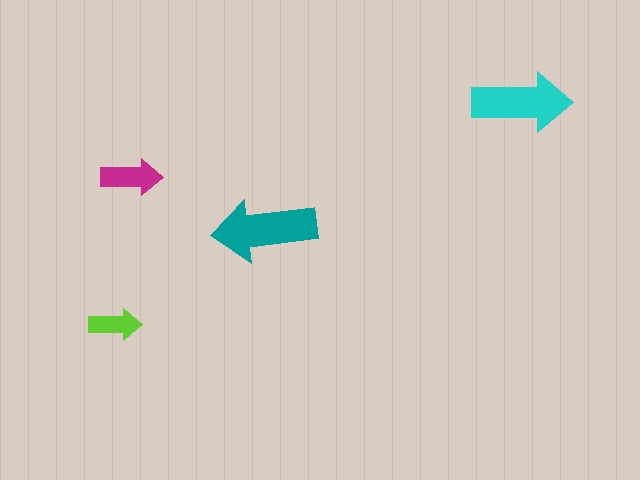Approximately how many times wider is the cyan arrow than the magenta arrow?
About 1.5 times wider.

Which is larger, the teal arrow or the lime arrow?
The teal one.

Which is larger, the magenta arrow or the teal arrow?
The teal one.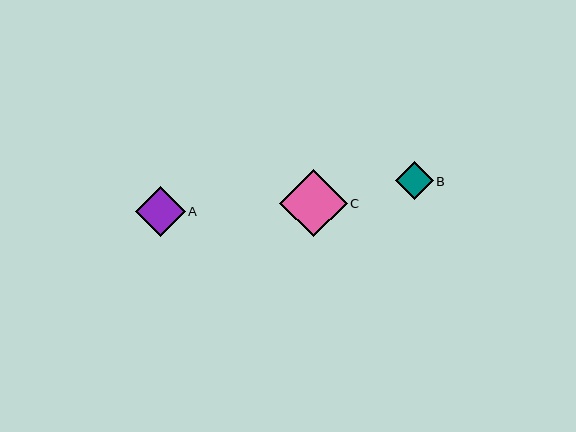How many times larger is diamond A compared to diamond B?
Diamond A is approximately 1.3 times the size of diamond B.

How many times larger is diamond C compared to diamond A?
Diamond C is approximately 1.3 times the size of diamond A.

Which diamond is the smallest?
Diamond B is the smallest with a size of approximately 37 pixels.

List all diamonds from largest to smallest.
From largest to smallest: C, A, B.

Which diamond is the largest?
Diamond C is the largest with a size of approximately 67 pixels.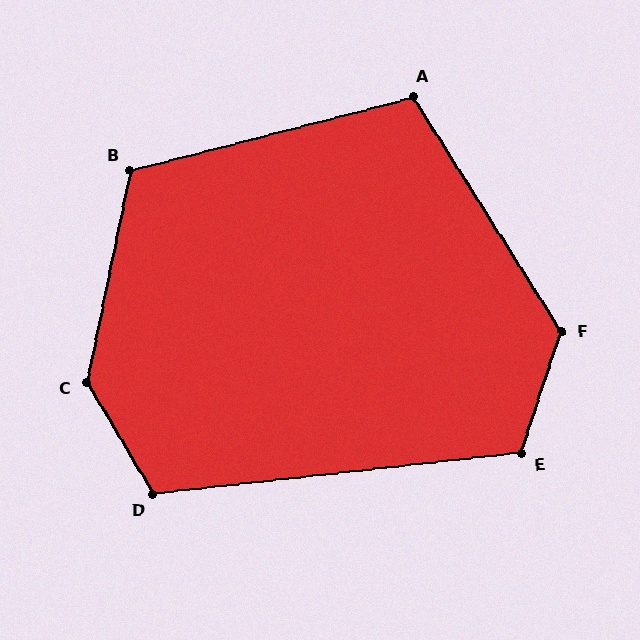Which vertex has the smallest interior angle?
A, at approximately 108 degrees.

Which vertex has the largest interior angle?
C, at approximately 138 degrees.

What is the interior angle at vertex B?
Approximately 116 degrees (obtuse).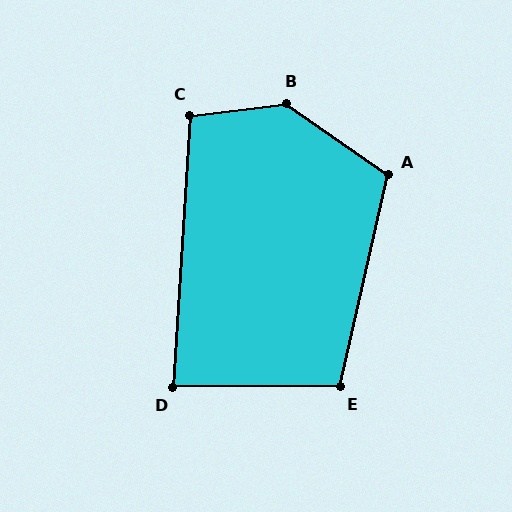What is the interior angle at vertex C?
Approximately 100 degrees (obtuse).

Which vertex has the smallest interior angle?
D, at approximately 86 degrees.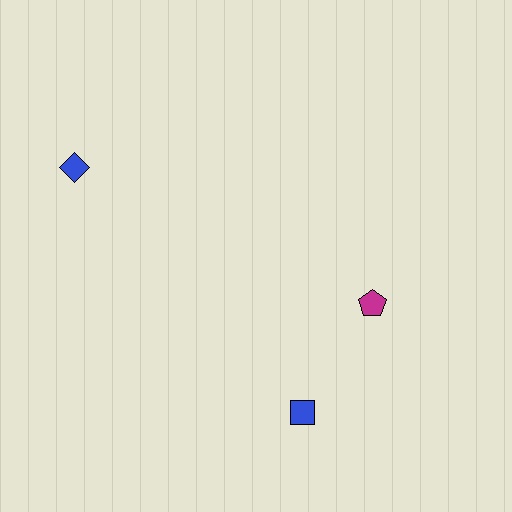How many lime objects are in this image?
There are no lime objects.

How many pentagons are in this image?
There is 1 pentagon.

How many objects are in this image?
There are 3 objects.